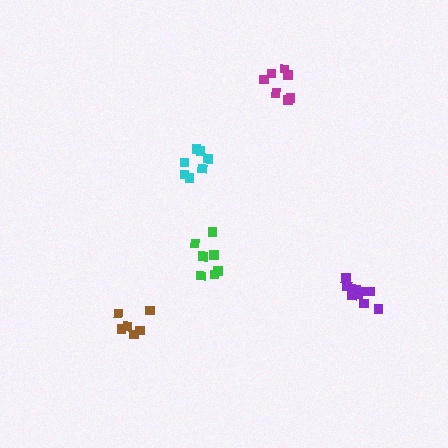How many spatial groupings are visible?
There are 5 spatial groupings.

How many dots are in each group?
Group 1: 6 dots, Group 2: 7 dots, Group 3: 7 dots, Group 4: 11 dots, Group 5: 7 dots (38 total).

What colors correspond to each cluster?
The clusters are colored: brown, cyan, green, purple, magenta.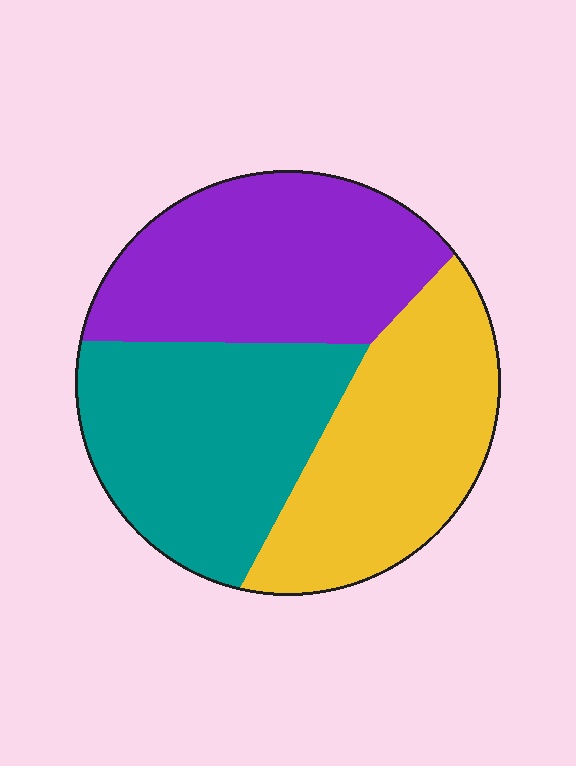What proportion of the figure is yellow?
Yellow takes up about one third (1/3) of the figure.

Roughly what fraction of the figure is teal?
Teal takes up between a quarter and a half of the figure.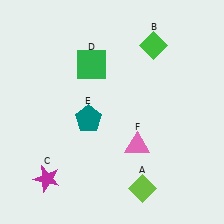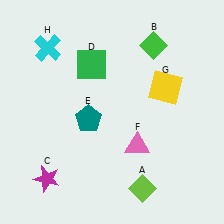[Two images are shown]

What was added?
A yellow square (G), a cyan cross (H) were added in Image 2.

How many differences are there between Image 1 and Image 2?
There are 2 differences between the two images.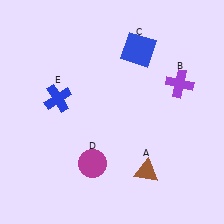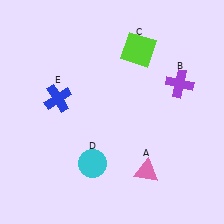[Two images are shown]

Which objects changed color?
A changed from brown to pink. C changed from blue to lime. D changed from magenta to cyan.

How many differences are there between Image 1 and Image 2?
There are 3 differences between the two images.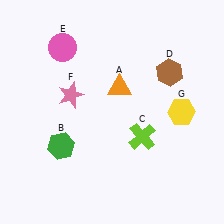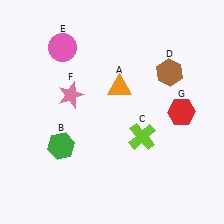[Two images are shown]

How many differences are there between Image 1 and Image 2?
There is 1 difference between the two images.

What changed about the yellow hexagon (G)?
In Image 1, G is yellow. In Image 2, it changed to red.